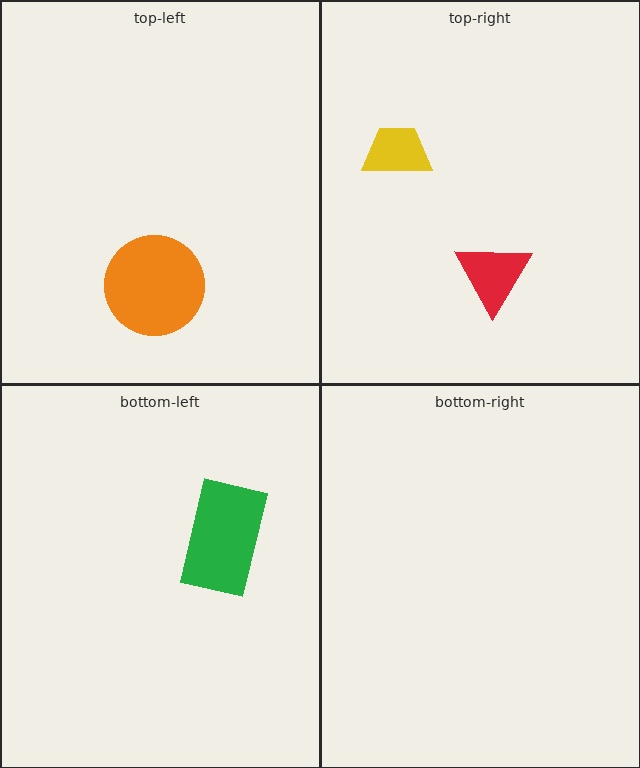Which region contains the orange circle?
The top-left region.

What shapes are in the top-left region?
The orange circle.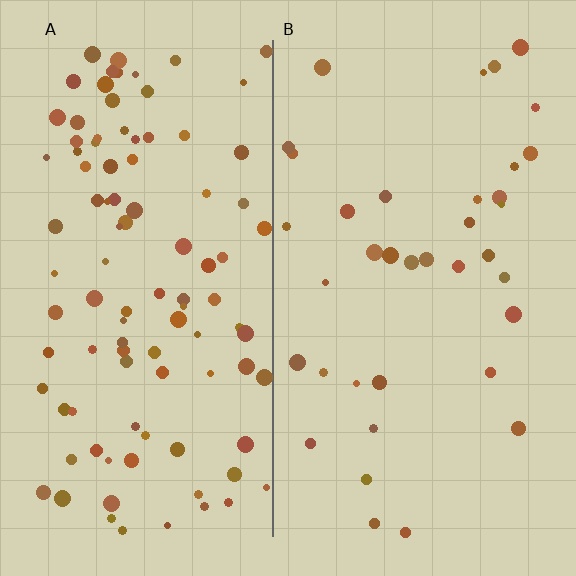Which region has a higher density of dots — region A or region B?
A (the left).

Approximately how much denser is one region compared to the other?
Approximately 2.6× — region A over region B.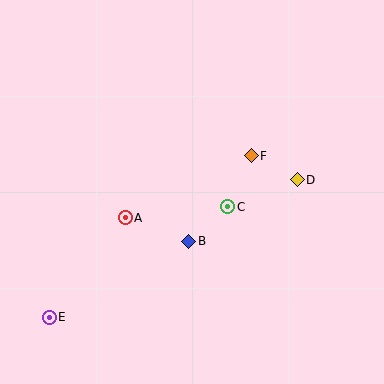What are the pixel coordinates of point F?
Point F is at (251, 156).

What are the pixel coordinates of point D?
Point D is at (297, 180).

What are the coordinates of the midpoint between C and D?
The midpoint between C and D is at (263, 193).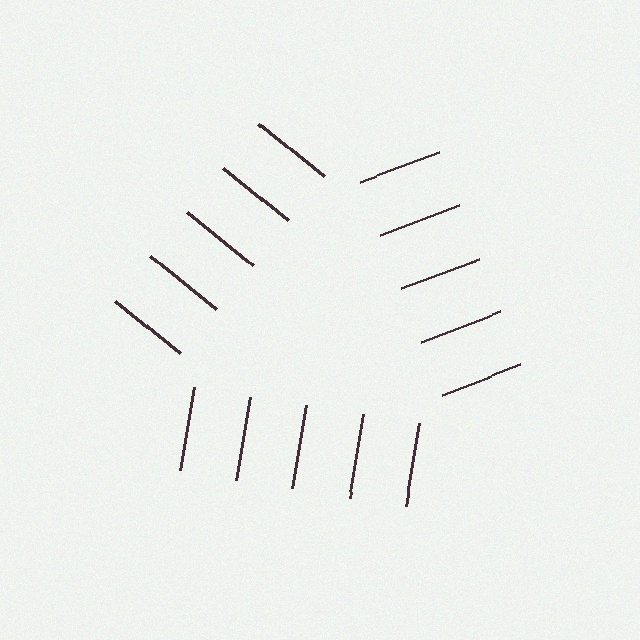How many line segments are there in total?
15 — 5 along each of the 3 edges.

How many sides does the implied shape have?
3 sides — the line-ends trace a triangle.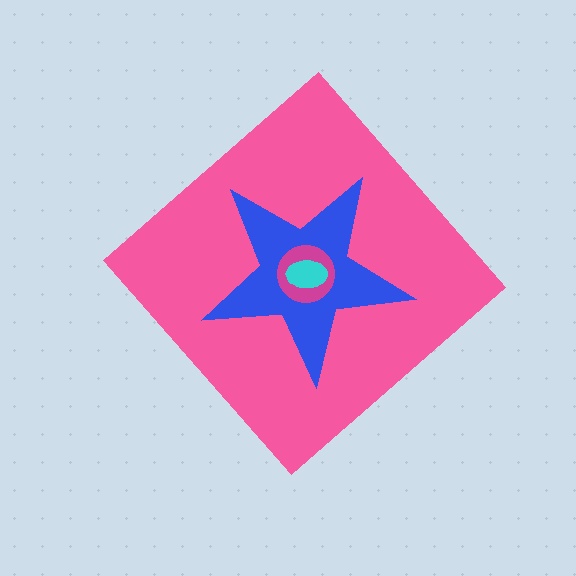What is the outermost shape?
The pink diamond.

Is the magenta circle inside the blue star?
Yes.